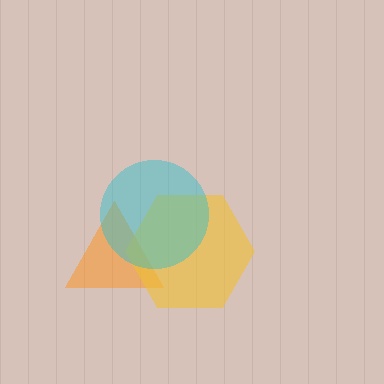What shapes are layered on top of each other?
The layered shapes are: an orange triangle, a yellow hexagon, a cyan circle.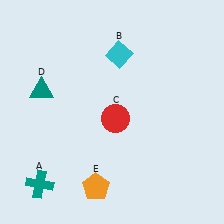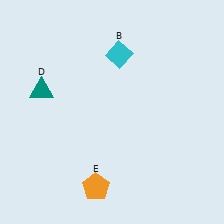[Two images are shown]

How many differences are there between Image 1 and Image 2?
There are 2 differences between the two images.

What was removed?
The red circle (C), the teal cross (A) were removed in Image 2.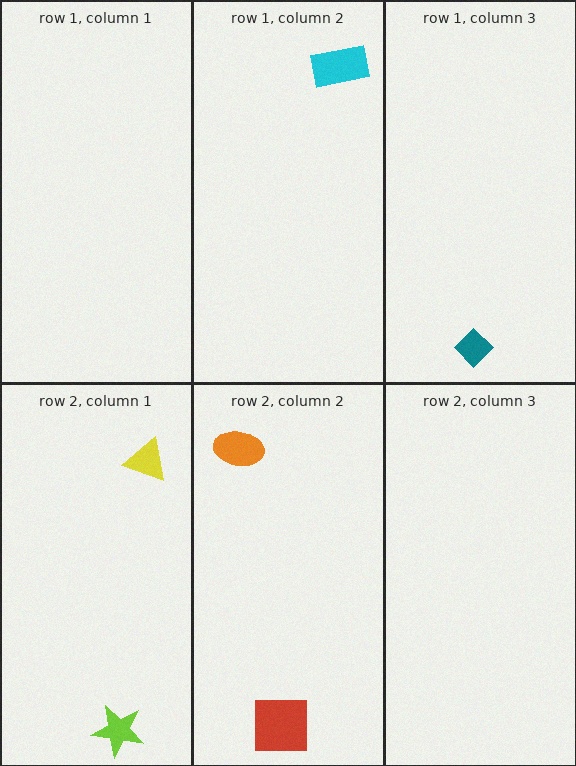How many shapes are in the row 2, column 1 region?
2.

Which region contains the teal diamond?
The row 1, column 3 region.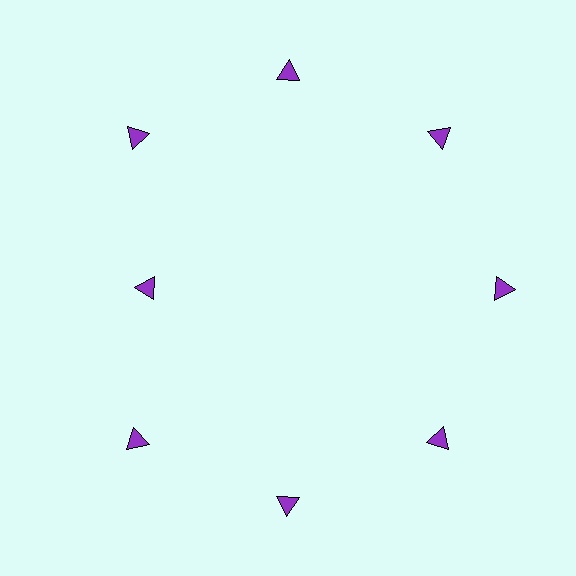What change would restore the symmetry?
The symmetry would be restored by moving it outward, back onto the ring so that all 8 triangles sit at equal angles and equal distance from the center.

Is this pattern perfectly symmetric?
No. The 8 purple triangles are arranged in a ring, but one element near the 9 o'clock position is pulled inward toward the center, breaking the 8-fold rotational symmetry.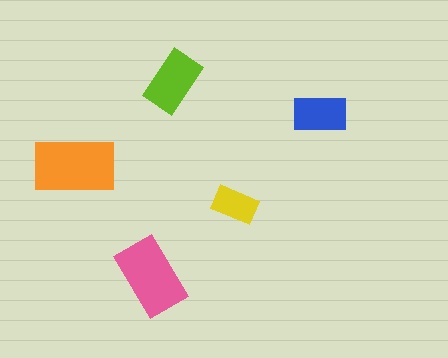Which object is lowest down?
The pink rectangle is bottommost.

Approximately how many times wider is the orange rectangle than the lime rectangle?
About 1.5 times wider.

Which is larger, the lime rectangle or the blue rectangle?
The lime one.